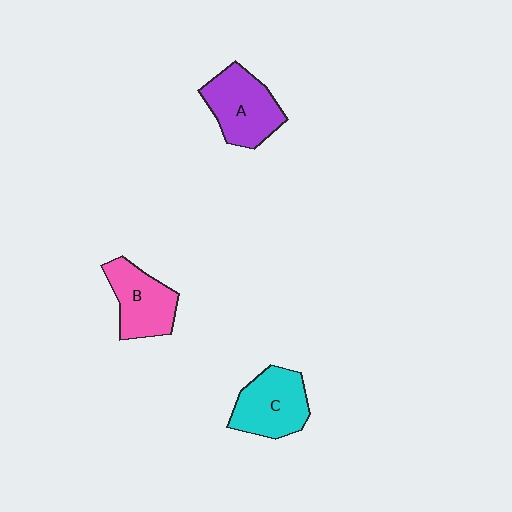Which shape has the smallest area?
Shape B (pink).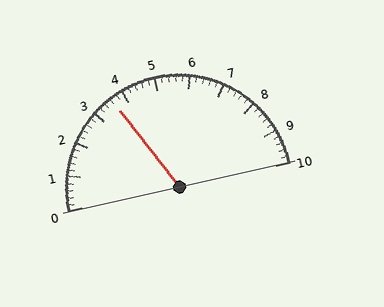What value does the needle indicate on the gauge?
The needle indicates approximately 3.6.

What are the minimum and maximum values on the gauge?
The gauge ranges from 0 to 10.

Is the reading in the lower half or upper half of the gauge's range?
The reading is in the lower half of the range (0 to 10).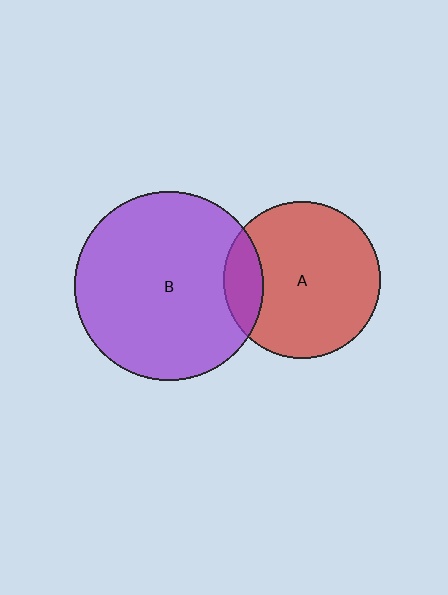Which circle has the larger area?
Circle B (purple).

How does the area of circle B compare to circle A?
Approximately 1.5 times.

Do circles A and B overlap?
Yes.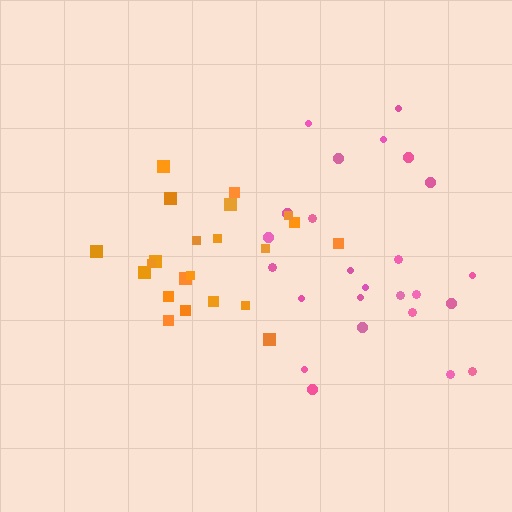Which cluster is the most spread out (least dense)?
Pink.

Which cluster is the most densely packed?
Orange.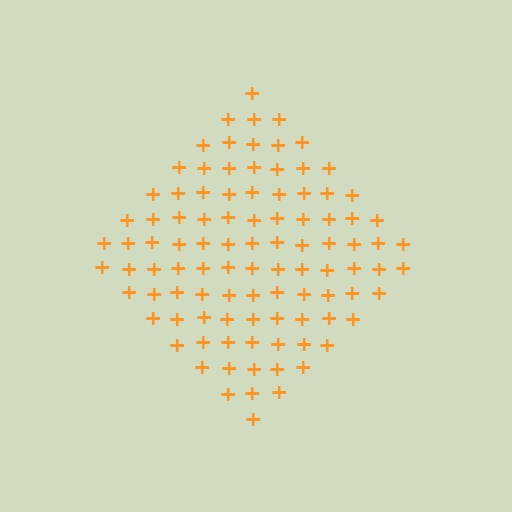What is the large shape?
The large shape is a diamond.